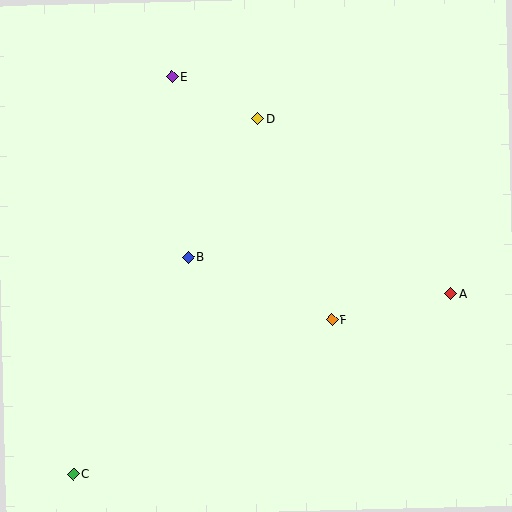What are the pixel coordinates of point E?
Point E is at (172, 77).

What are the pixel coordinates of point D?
Point D is at (258, 119).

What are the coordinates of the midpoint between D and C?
The midpoint between D and C is at (165, 297).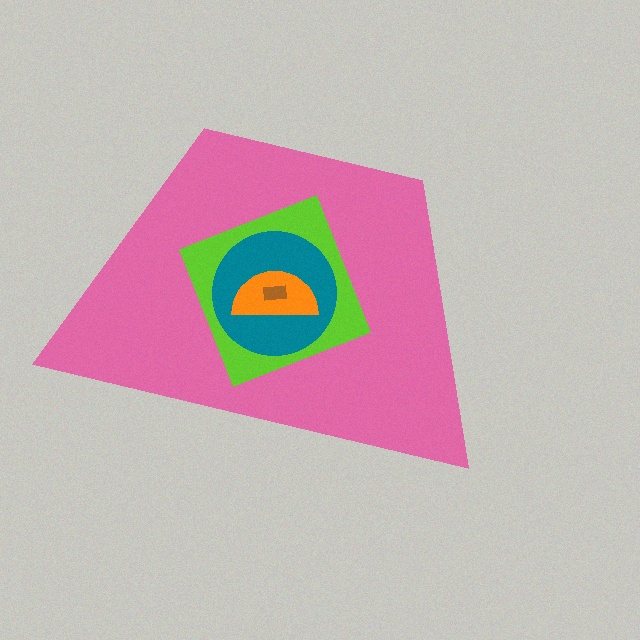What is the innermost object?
The brown rectangle.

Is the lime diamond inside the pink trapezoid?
Yes.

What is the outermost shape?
The pink trapezoid.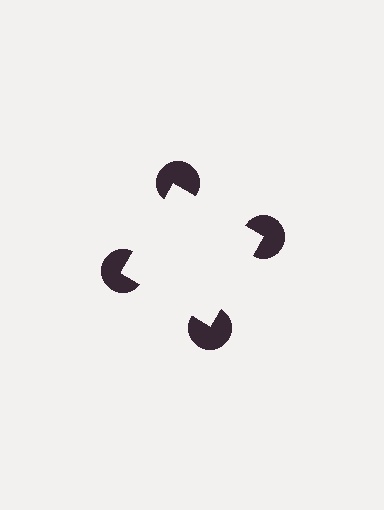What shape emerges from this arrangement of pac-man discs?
An illusory square — its edges are inferred from the aligned wedge cuts in the pac-man discs, not physically drawn.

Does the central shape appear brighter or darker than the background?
It typically appears slightly brighter than the background, even though no actual brightness change is drawn.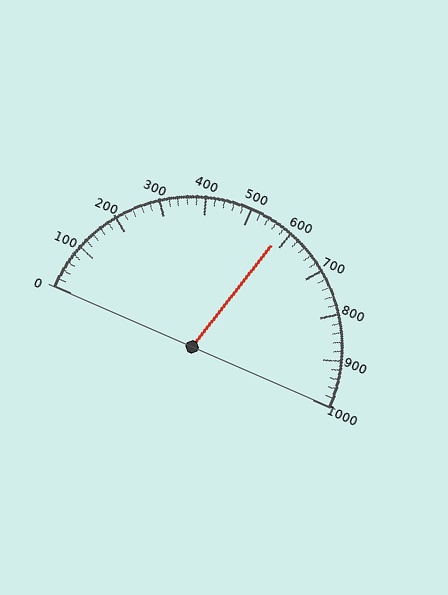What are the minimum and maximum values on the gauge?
The gauge ranges from 0 to 1000.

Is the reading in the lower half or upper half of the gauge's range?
The reading is in the upper half of the range (0 to 1000).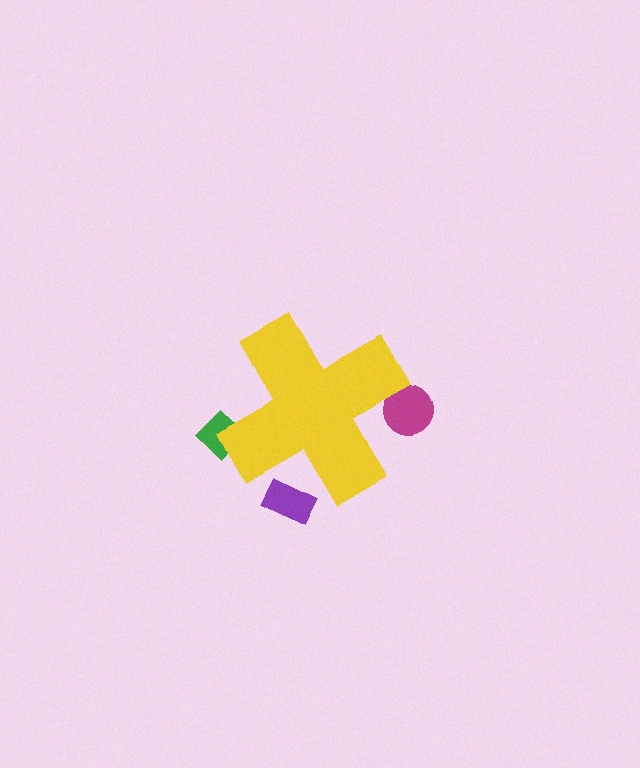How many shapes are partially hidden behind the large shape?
3 shapes are partially hidden.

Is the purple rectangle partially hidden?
Yes, the purple rectangle is partially hidden behind the yellow cross.